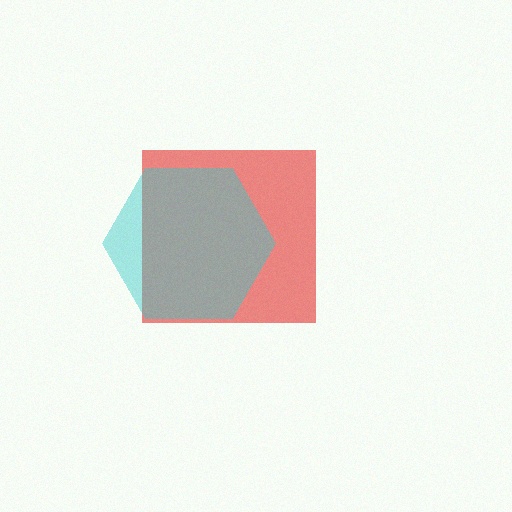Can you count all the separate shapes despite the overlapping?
Yes, there are 2 separate shapes.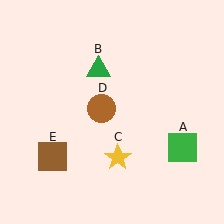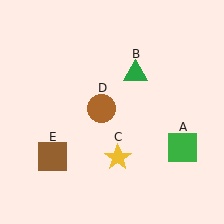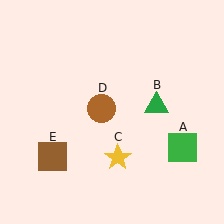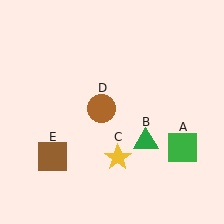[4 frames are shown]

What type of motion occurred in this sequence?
The green triangle (object B) rotated clockwise around the center of the scene.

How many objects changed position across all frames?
1 object changed position: green triangle (object B).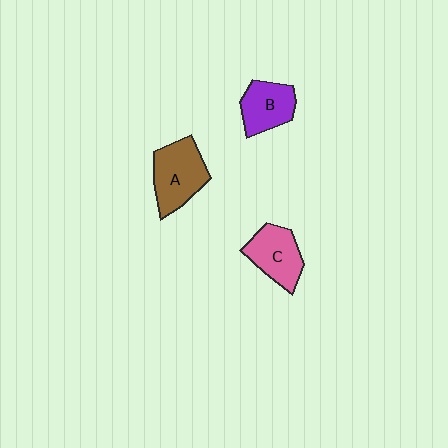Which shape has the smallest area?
Shape B (purple).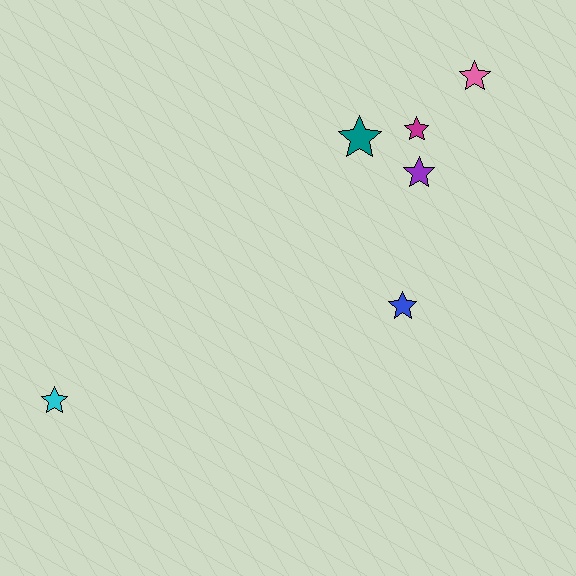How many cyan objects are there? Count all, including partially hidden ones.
There is 1 cyan object.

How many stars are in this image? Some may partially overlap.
There are 6 stars.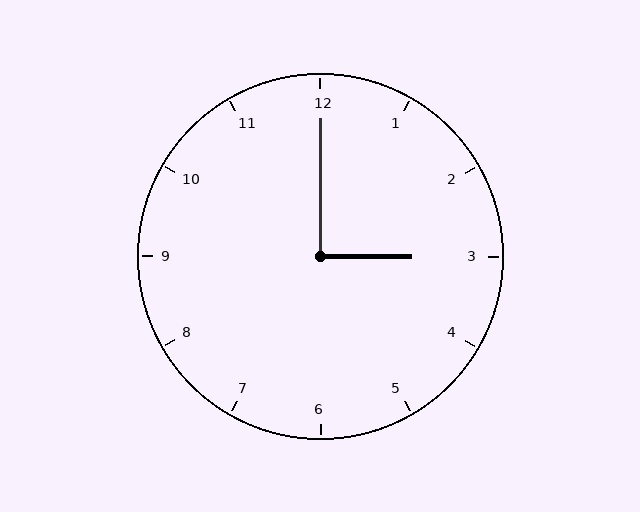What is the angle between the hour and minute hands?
Approximately 90 degrees.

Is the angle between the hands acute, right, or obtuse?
It is right.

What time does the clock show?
3:00.